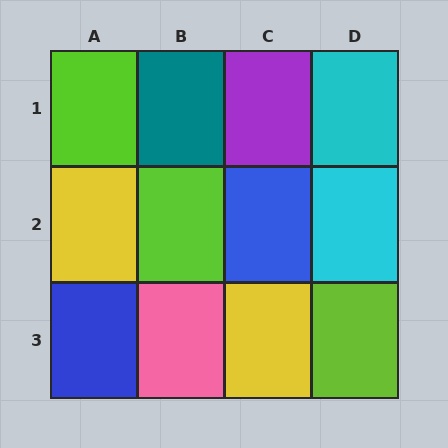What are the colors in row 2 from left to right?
Yellow, lime, blue, cyan.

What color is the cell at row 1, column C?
Purple.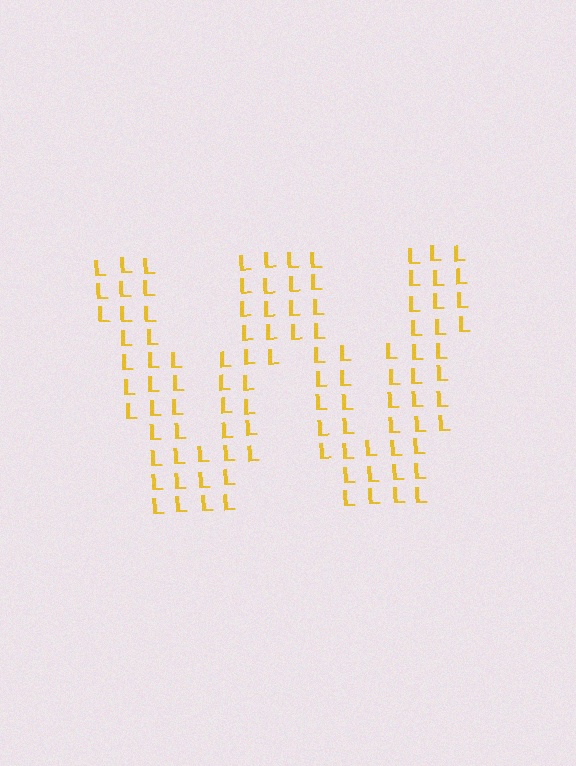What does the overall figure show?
The overall figure shows the letter W.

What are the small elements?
The small elements are letter L's.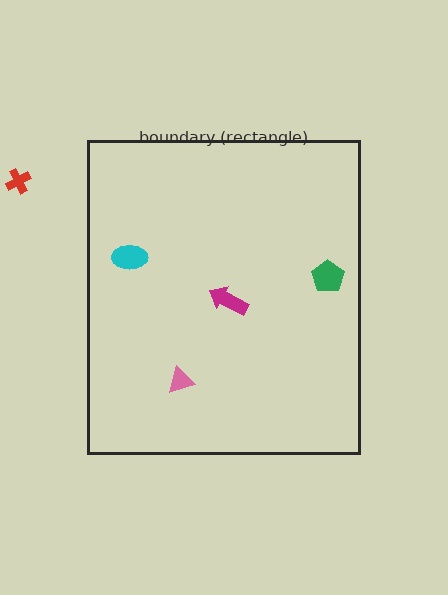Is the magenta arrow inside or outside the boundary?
Inside.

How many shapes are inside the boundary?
4 inside, 1 outside.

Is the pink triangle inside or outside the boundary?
Inside.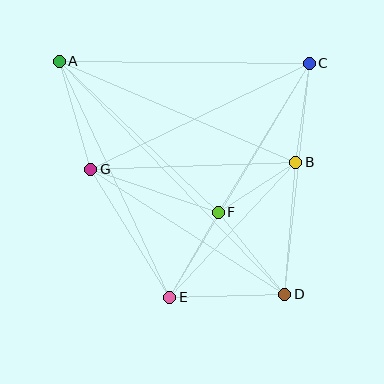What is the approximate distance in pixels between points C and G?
The distance between C and G is approximately 243 pixels.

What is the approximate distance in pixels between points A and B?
The distance between A and B is approximately 257 pixels.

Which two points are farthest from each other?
Points A and D are farthest from each other.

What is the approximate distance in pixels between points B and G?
The distance between B and G is approximately 205 pixels.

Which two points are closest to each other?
Points B and F are closest to each other.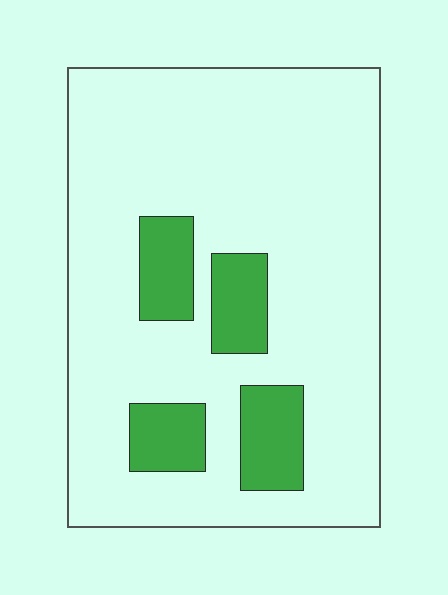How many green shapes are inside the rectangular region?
4.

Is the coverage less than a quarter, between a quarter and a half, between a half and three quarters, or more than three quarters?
Less than a quarter.